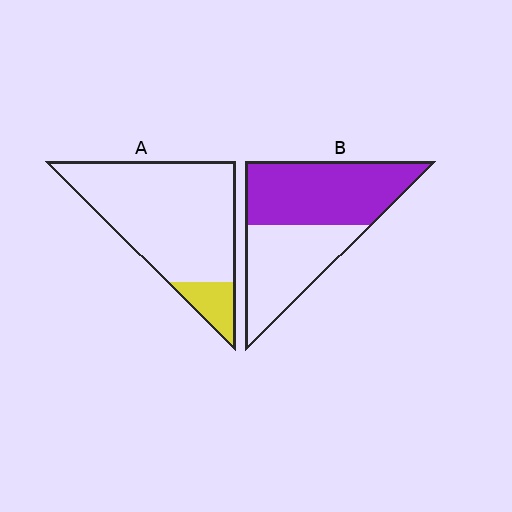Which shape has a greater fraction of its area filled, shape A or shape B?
Shape B.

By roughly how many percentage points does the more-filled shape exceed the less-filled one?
By roughly 45 percentage points (B over A).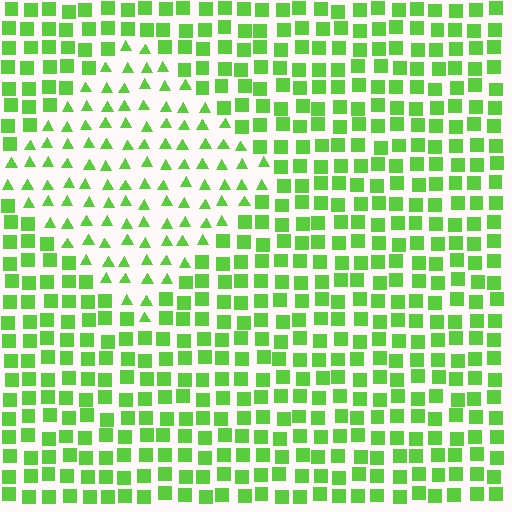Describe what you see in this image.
The image is filled with small lime elements arranged in a uniform grid. A diamond-shaped region contains triangles, while the surrounding area contains squares. The boundary is defined purely by the change in element shape.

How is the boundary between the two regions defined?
The boundary is defined by a change in element shape: triangles inside vs. squares outside. All elements share the same color and spacing.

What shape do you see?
I see a diamond.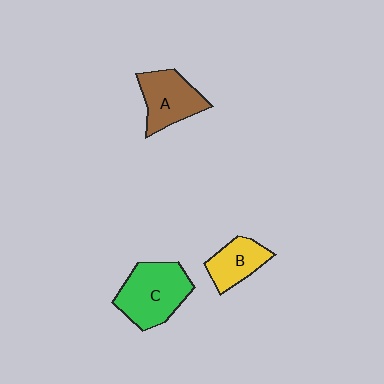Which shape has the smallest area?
Shape B (yellow).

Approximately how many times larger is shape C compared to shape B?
Approximately 1.6 times.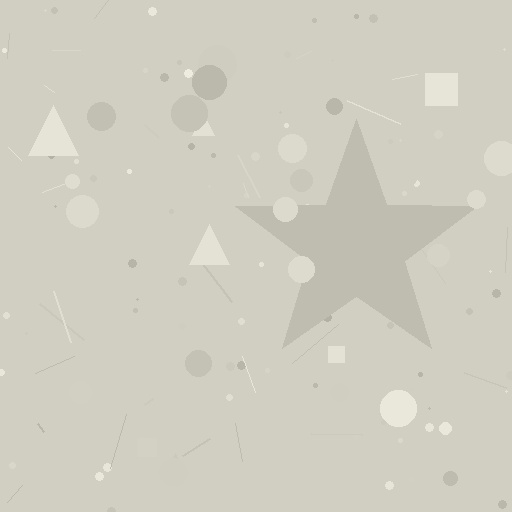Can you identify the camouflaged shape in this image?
The camouflaged shape is a star.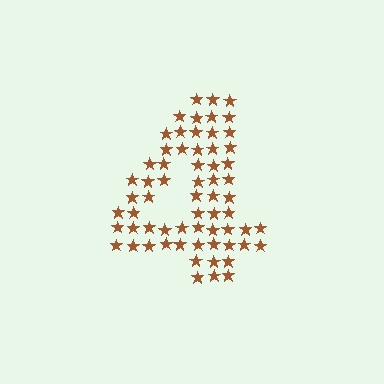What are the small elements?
The small elements are stars.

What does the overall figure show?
The overall figure shows the digit 4.